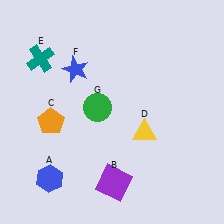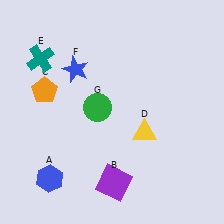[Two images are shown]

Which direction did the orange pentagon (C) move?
The orange pentagon (C) moved up.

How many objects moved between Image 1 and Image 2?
1 object moved between the two images.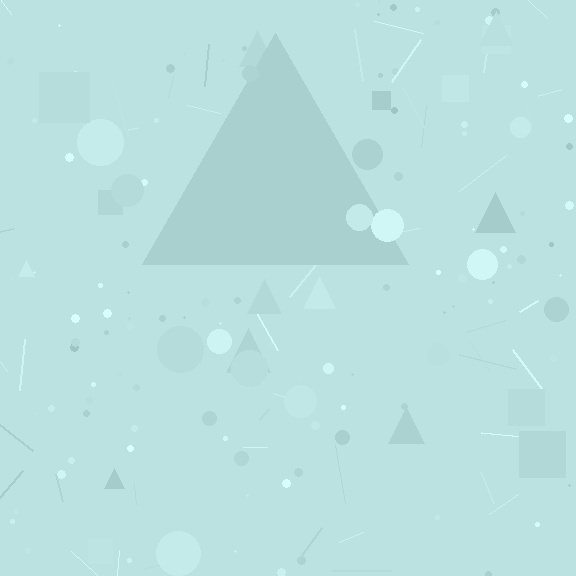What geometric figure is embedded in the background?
A triangle is embedded in the background.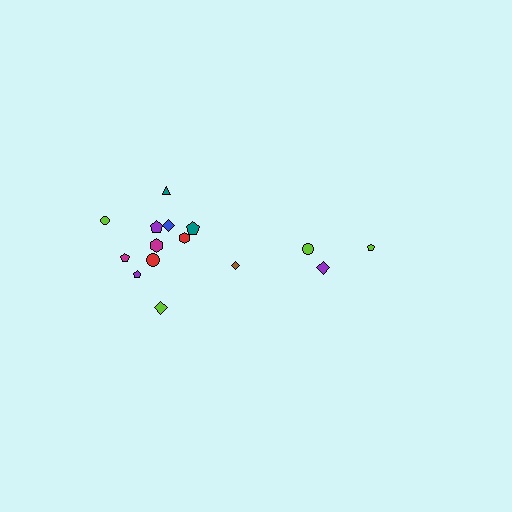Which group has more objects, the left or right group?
The left group.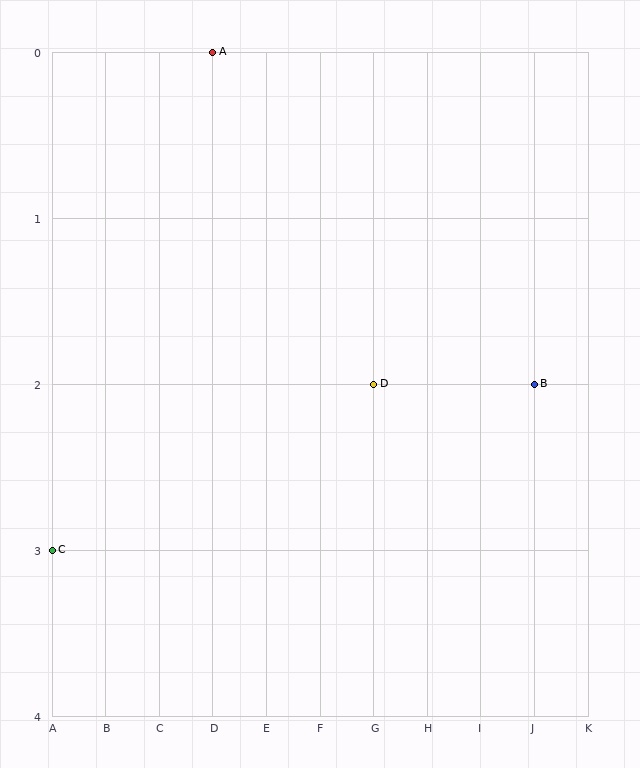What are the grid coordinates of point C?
Point C is at grid coordinates (A, 3).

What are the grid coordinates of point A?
Point A is at grid coordinates (D, 0).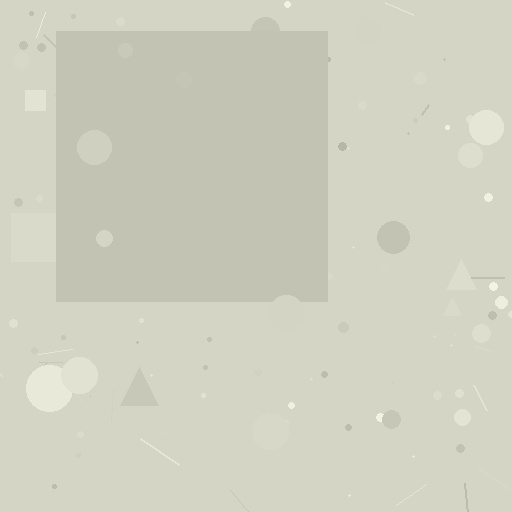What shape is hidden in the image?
A square is hidden in the image.